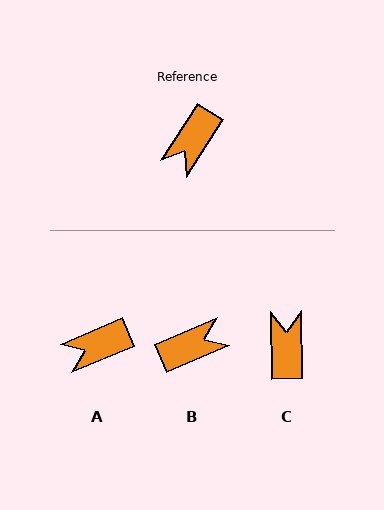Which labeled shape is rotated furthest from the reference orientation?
B, about 146 degrees away.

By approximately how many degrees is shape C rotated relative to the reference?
Approximately 146 degrees clockwise.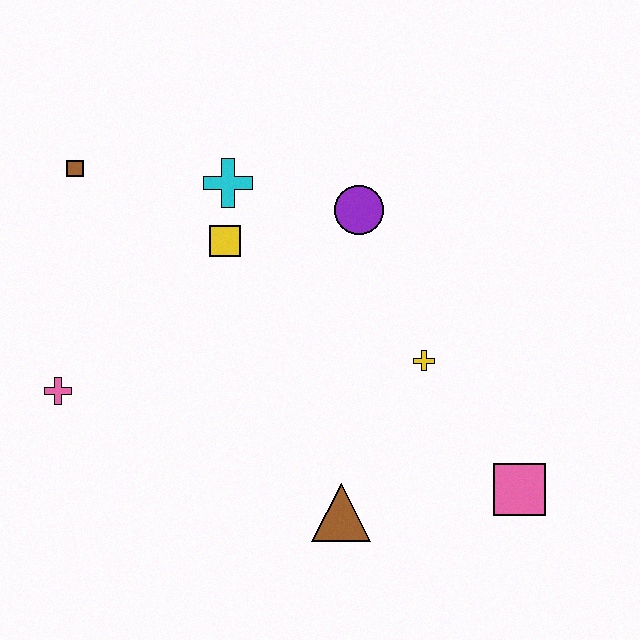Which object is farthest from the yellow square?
The pink square is farthest from the yellow square.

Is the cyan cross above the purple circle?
Yes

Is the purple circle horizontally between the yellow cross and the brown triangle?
Yes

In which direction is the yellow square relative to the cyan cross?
The yellow square is below the cyan cross.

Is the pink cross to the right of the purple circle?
No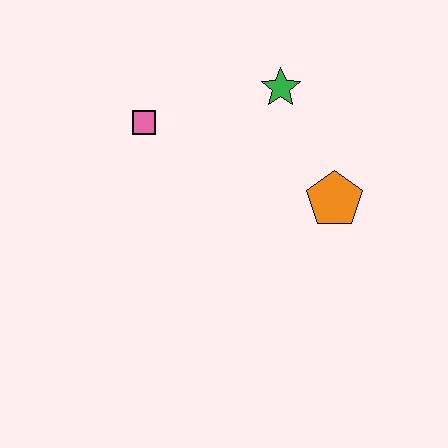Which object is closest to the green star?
The orange pentagon is closest to the green star.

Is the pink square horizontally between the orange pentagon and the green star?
No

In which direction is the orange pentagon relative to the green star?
The orange pentagon is below the green star.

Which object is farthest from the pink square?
The orange pentagon is farthest from the pink square.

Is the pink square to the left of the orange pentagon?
Yes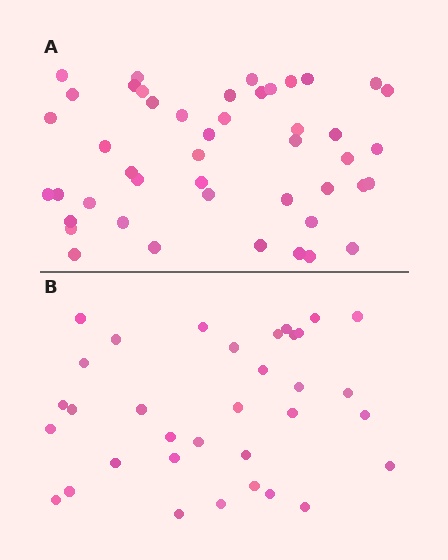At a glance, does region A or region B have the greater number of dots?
Region A (the top region) has more dots.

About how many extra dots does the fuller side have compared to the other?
Region A has roughly 12 or so more dots than region B.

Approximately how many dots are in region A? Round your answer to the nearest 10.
About 50 dots. (The exact count is 46, which rounds to 50.)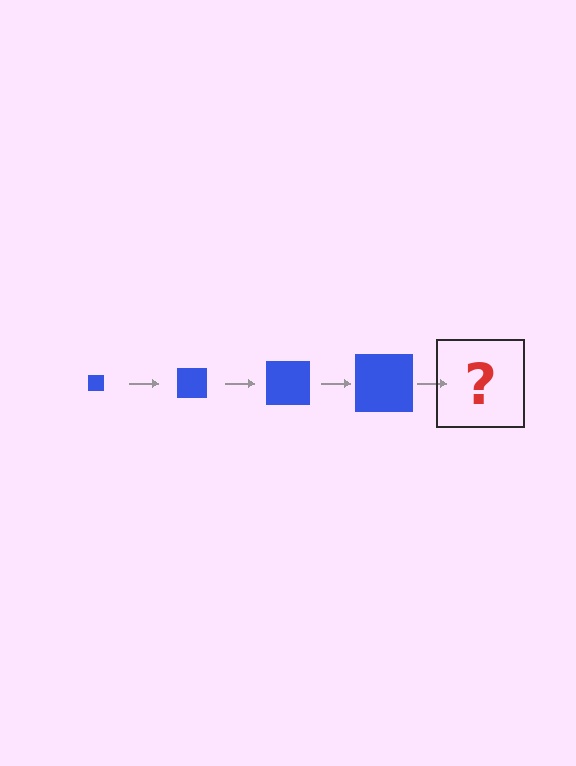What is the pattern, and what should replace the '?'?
The pattern is that the square gets progressively larger each step. The '?' should be a blue square, larger than the previous one.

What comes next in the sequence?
The next element should be a blue square, larger than the previous one.